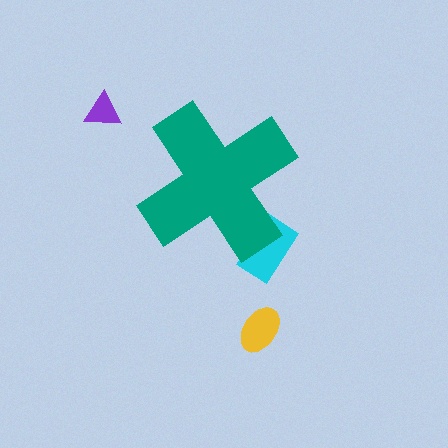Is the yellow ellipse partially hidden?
No, the yellow ellipse is fully visible.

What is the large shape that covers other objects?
A teal cross.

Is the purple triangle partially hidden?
No, the purple triangle is fully visible.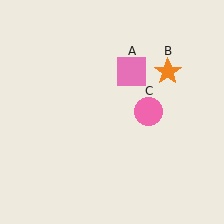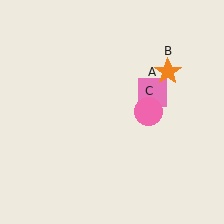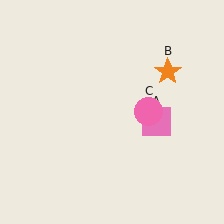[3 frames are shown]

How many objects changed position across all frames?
1 object changed position: pink square (object A).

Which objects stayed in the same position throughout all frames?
Orange star (object B) and pink circle (object C) remained stationary.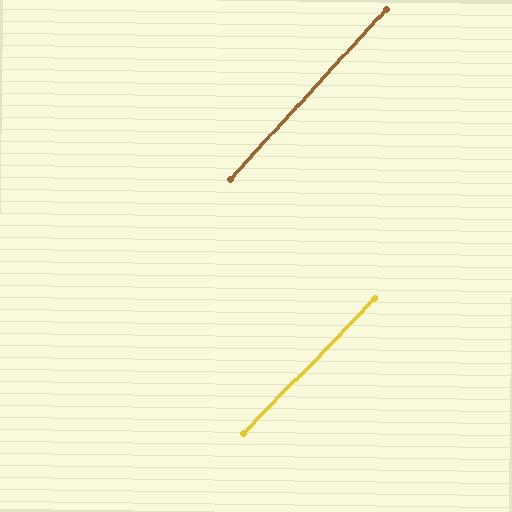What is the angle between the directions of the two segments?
Approximately 2 degrees.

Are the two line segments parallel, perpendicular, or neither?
Parallel — their directions differ by only 1.8°.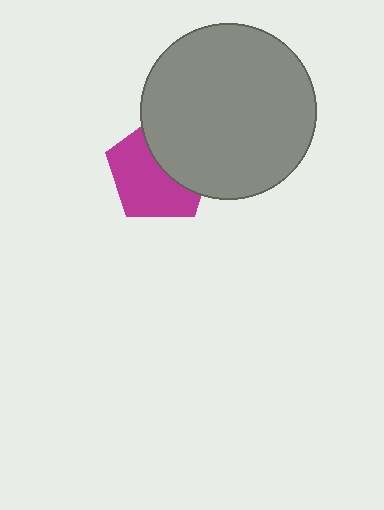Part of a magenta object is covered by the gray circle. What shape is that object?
It is a pentagon.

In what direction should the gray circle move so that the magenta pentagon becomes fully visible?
The gray circle should move toward the upper-right. That is the shortest direction to clear the overlap and leave the magenta pentagon fully visible.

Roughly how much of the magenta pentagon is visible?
About half of it is visible (roughly 58%).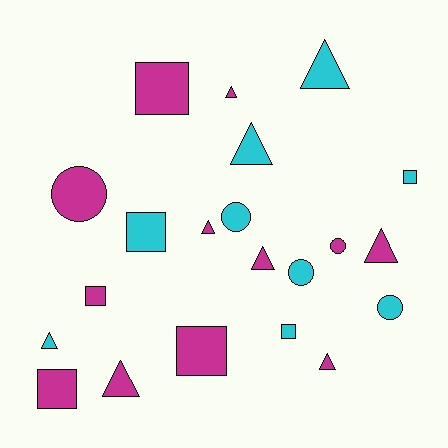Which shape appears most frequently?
Triangle, with 9 objects.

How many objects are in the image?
There are 21 objects.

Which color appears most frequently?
Magenta, with 12 objects.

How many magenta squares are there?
There are 4 magenta squares.